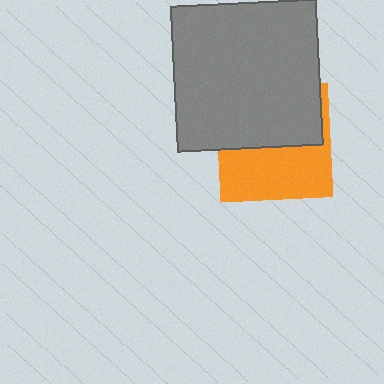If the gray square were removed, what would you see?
You would see the complete orange square.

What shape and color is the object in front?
The object in front is a gray square.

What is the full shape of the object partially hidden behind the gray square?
The partially hidden object is an orange square.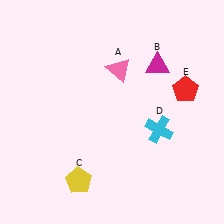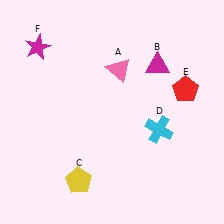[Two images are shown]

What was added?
A magenta star (F) was added in Image 2.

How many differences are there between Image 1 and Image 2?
There is 1 difference between the two images.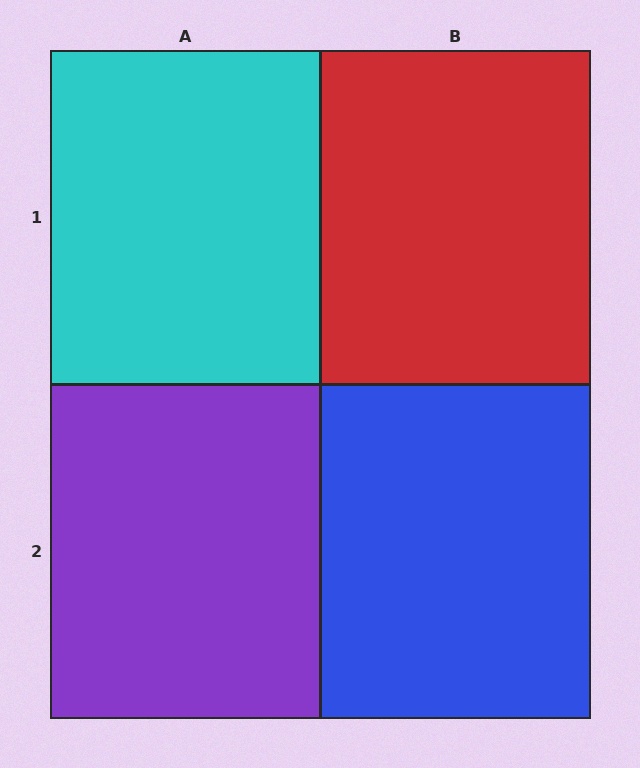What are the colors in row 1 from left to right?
Cyan, red.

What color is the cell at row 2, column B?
Blue.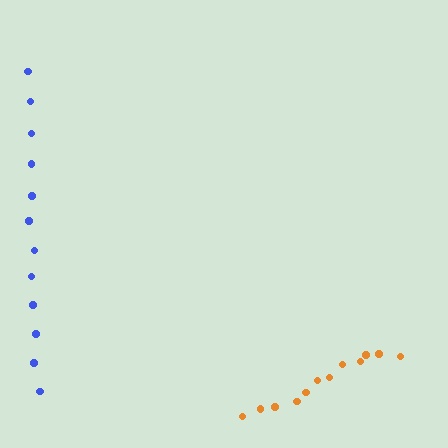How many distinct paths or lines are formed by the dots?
There are 2 distinct paths.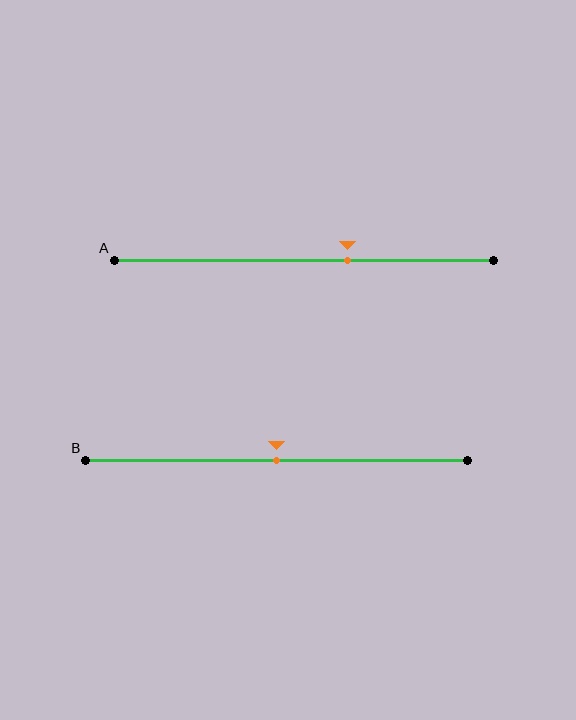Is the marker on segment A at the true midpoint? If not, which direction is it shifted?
No, the marker on segment A is shifted to the right by about 12% of the segment length.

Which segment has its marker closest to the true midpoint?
Segment B has its marker closest to the true midpoint.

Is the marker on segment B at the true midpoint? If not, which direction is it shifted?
Yes, the marker on segment B is at the true midpoint.